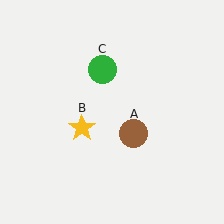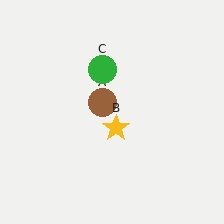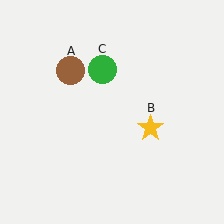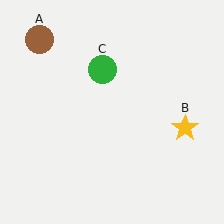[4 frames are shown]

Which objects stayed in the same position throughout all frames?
Green circle (object C) remained stationary.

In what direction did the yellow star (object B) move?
The yellow star (object B) moved right.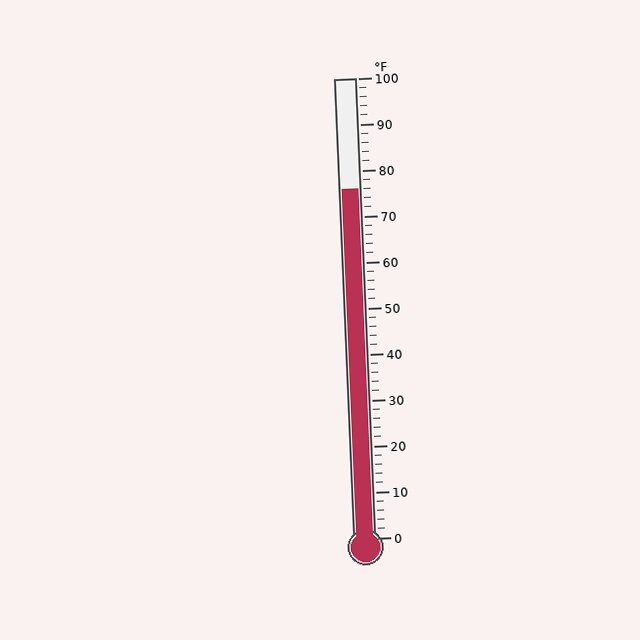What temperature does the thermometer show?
The thermometer shows approximately 76°F.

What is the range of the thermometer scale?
The thermometer scale ranges from 0°F to 100°F.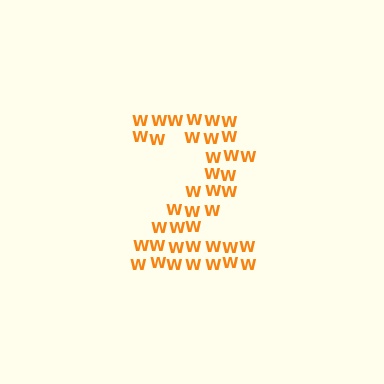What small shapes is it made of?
It is made of small letter W's.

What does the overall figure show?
The overall figure shows the digit 2.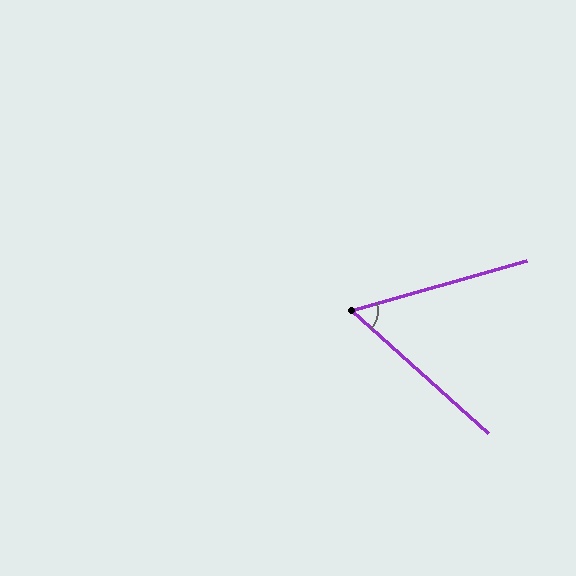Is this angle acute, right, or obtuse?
It is acute.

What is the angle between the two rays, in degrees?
Approximately 58 degrees.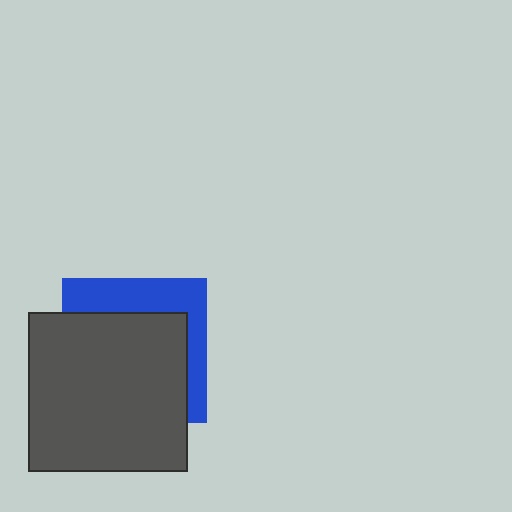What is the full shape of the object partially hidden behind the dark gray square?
The partially hidden object is a blue square.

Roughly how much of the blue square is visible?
A small part of it is visible (roughly 34%).